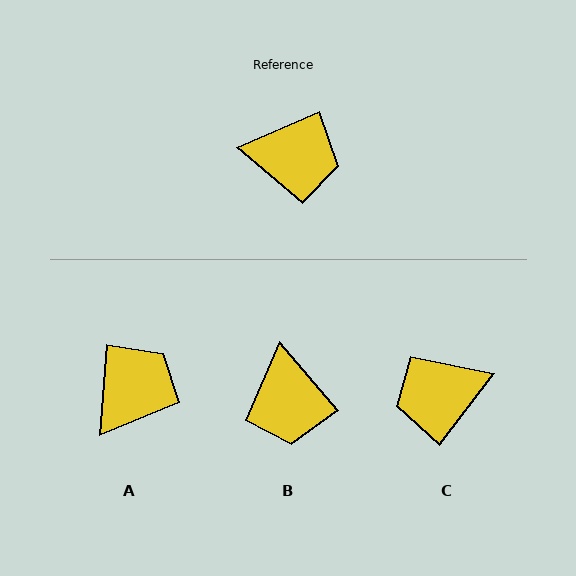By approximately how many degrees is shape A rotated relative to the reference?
Approximately 62 degrees counter-clockwise.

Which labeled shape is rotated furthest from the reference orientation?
C, about 151 degrees away.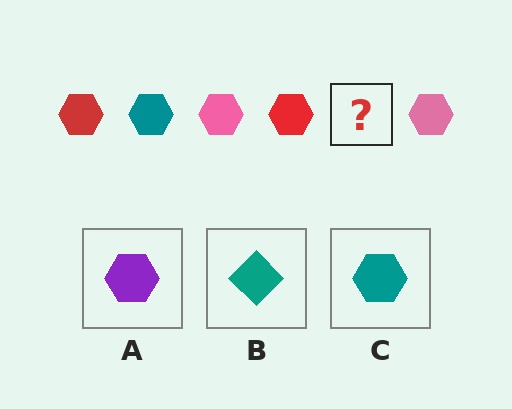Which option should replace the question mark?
Option C.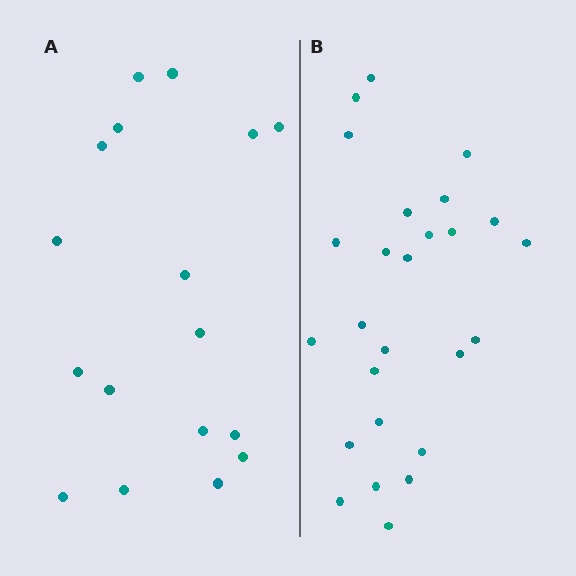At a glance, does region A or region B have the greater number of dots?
Region B (the right region) has more dots.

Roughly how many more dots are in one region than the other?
Region B has roughly 8 or so more dots than region A.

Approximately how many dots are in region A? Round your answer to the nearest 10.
About 20 dots. (The exact count is 17, which rounds to 20.)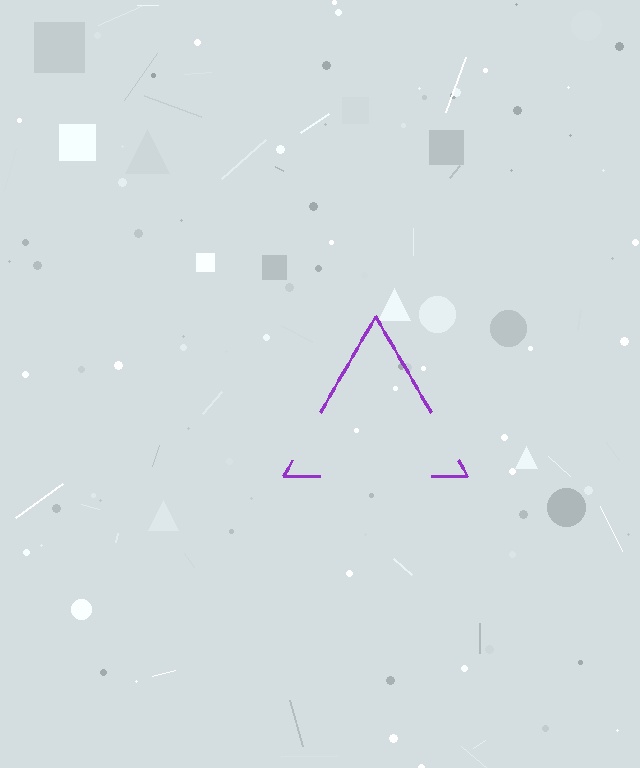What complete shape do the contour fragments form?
The contour fragments form a triangle.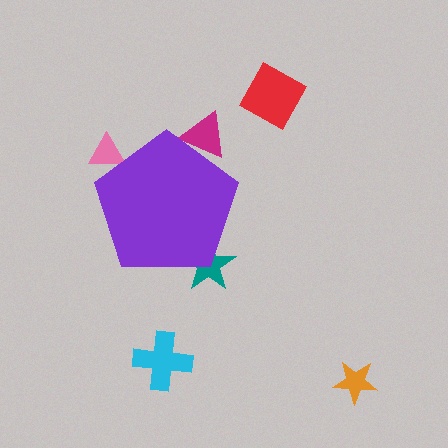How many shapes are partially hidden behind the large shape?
3 shapes are partially hidden.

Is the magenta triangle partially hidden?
Yes, the magenta triangle is partially hidden behind the purple pentagon.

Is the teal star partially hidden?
Yes, the teal star is partially hidden behind the purple pentagon.